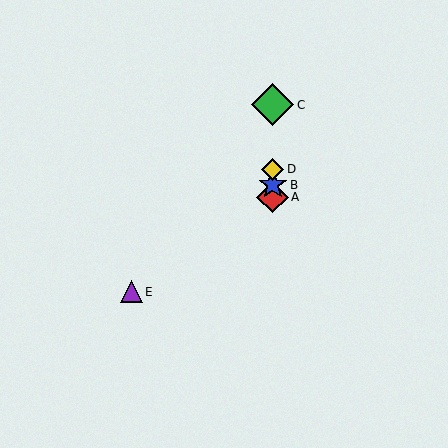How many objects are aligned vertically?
4 objects (A, B, C, D) are aligned vertically.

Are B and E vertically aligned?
No, B is at x≈273 and E is at x≈131.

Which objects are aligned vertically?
Objects A, B, C, D are aligned vertically.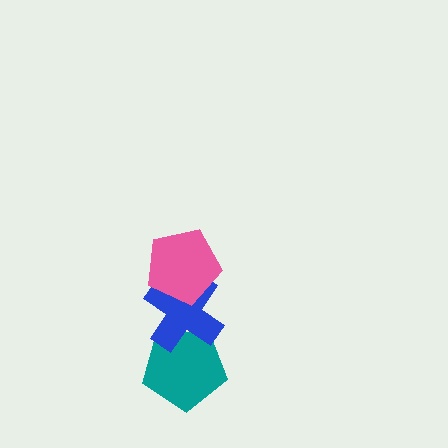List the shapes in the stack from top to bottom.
From top to bottom: the pink pentagon, the blue cross, the teal pentagon.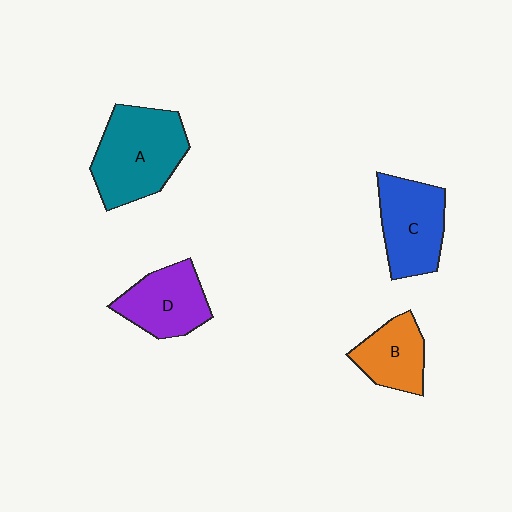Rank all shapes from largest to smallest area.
From largest to smallest: A (teal), C (blue), D (purple), B (orange).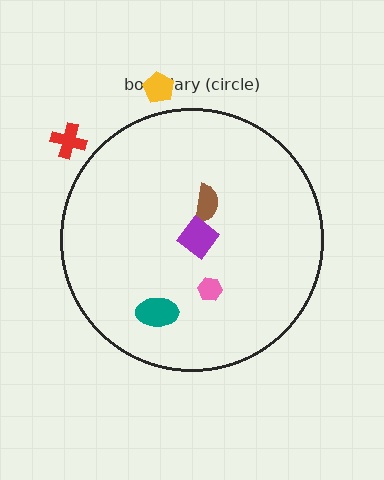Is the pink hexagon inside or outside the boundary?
Inside.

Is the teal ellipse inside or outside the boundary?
Inside.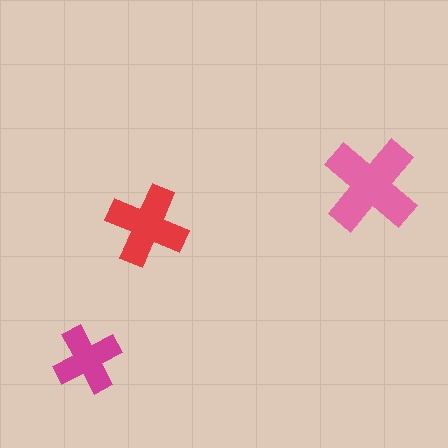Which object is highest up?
The pink cross is topmost.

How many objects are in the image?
There are 3 objects in the image.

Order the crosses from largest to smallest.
the pink one, the red one, the magenta one.